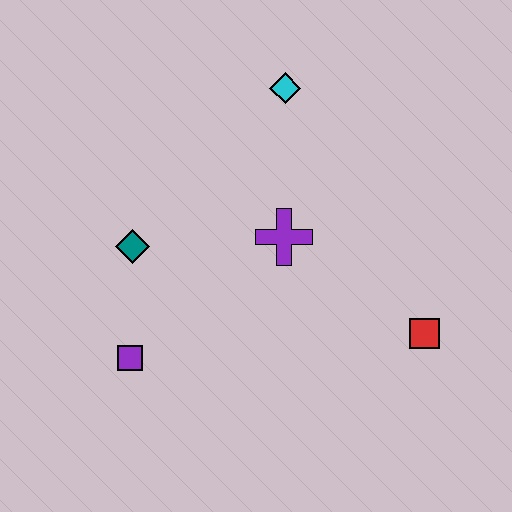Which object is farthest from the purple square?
The cyan diamond is farthest from the purple square.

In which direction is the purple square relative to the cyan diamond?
The purple square is below the cyan diamond.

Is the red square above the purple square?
Yes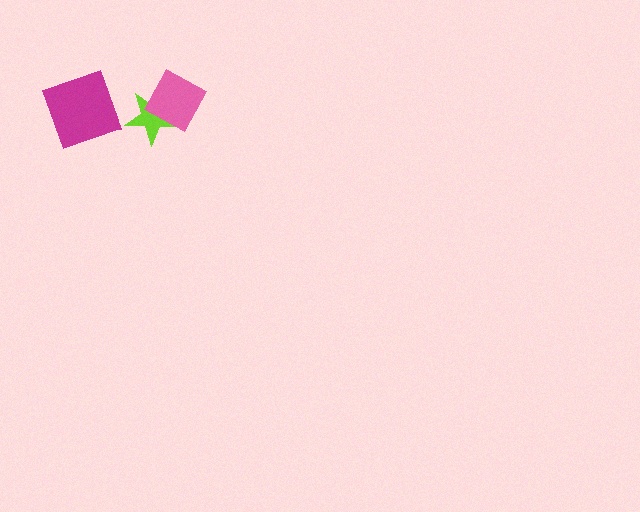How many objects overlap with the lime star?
1 object overlaps with the lime star.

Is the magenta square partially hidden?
No, no other shape covers it.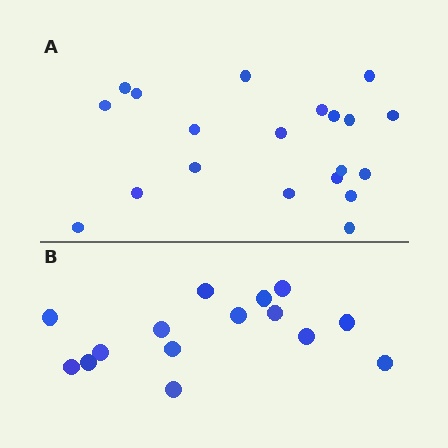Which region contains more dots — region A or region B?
Region A (the top region) has more dots.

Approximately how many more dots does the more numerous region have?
Region A has about 5 more dots than region B.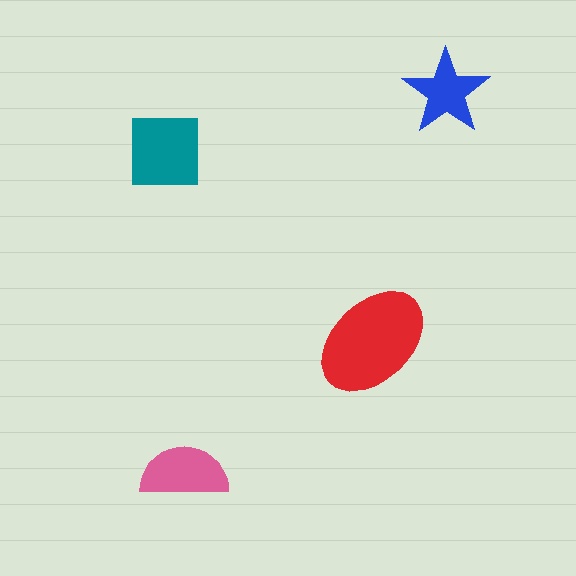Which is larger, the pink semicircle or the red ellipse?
The red ellipse.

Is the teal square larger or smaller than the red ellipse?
Smaller.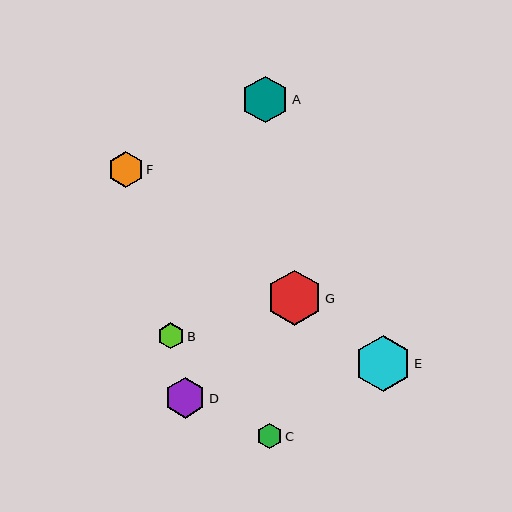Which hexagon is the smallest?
Hexagon C is the smallest with a size of approximately 25 pixels.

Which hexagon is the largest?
Hexagon E is the largest with a size of approximately 56 pixels.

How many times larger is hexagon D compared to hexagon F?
Hexagon D is approximately 1.2 times the size of hexagon F.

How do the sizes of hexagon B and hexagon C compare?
Hexagon B and hexagon C are approximately the same size.